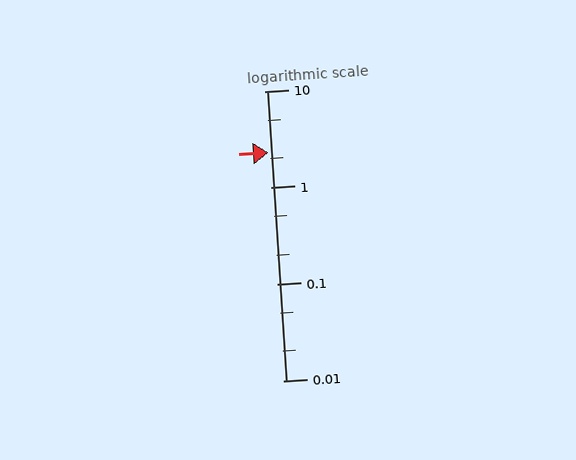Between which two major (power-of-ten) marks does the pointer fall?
The pointer is between 1 and 10.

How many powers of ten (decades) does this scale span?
The scale spans 3 decades, from 0.01 to 10.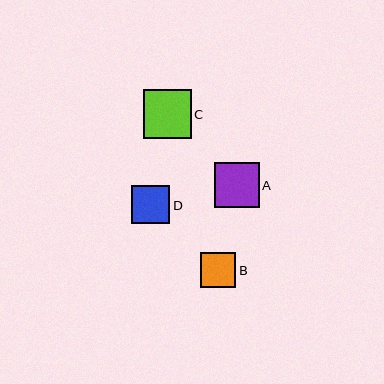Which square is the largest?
Square C is the largest with a size of approximately 48 pixels.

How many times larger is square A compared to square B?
Square A is approximately 1.3 times the size of square B.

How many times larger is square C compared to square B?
Square C is approximately 1.3 times the size of square B.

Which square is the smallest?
Square B is the smallest with a size of approximately 36 pixels.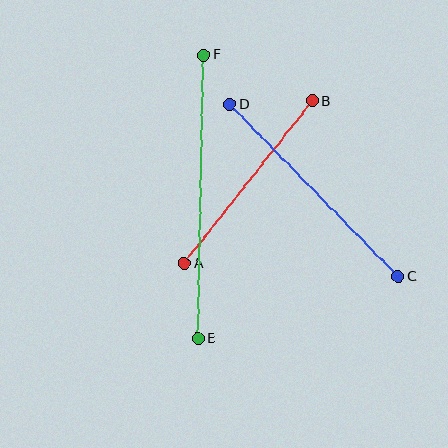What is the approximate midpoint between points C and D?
The midpoint is at approximately (314, 191) pixels.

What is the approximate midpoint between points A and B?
The midpoint is at approximately (248, 182) pixels.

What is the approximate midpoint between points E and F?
The midpoint is at approximately (201, 197) pixels.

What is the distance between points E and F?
The distance is approximately 284 pixels.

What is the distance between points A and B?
The distance is approximately 207 pixels.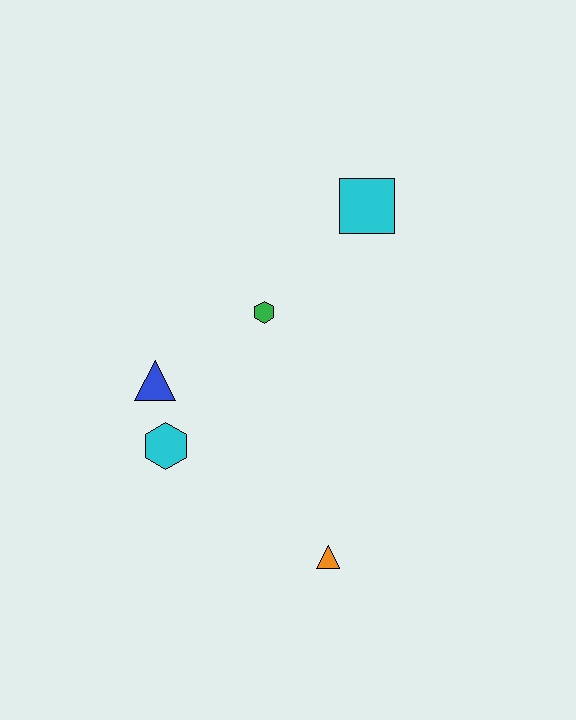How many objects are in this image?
There are 5 objects.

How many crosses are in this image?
There are no crosses.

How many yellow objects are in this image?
There are no yellow objects.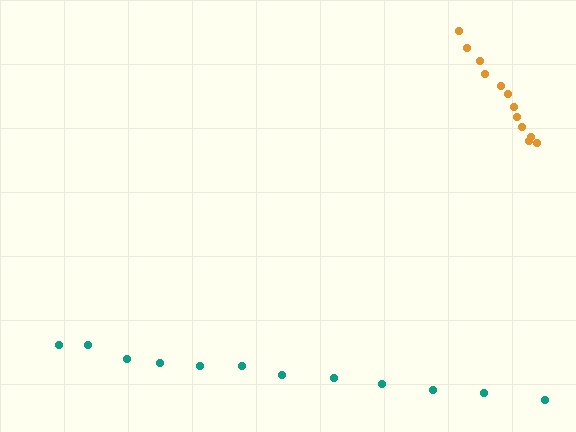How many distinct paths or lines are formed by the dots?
There are 2 distinct paths.